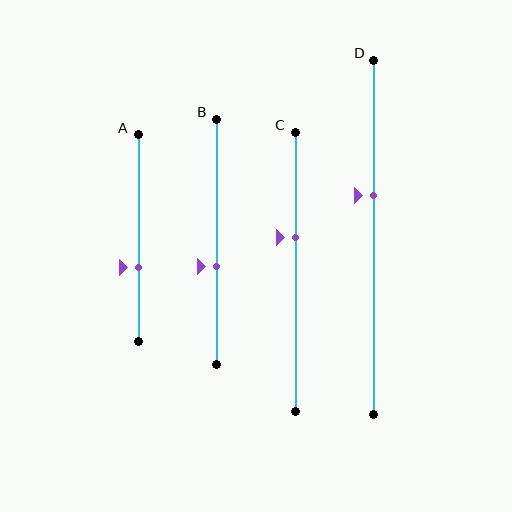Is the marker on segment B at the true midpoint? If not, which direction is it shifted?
No, the marker on segment B is shifted downward by about 10% of the segment length.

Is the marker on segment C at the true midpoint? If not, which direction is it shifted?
No, the marker on segment C is shifted upward by about 12% of the segment length.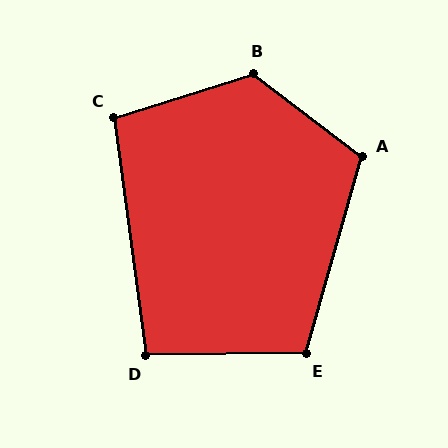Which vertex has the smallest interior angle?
D, at approximately 97 degrees.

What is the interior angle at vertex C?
Approximately 100 degrees (obtuse).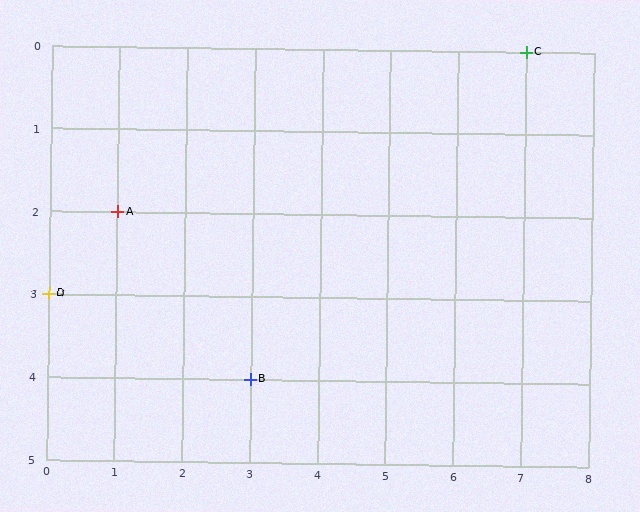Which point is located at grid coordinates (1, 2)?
Point A is at (1, 2).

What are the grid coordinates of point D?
Point D is at grid coordinates (0, 3).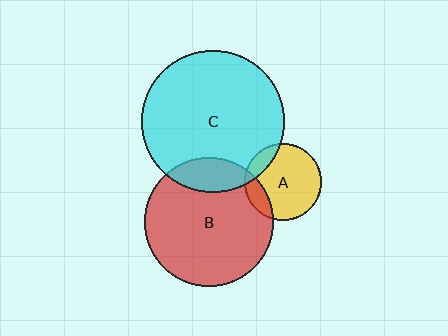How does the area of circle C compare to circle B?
Approximately 1.2 times.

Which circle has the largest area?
Circle C (cyan).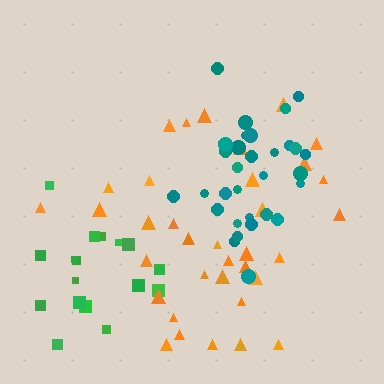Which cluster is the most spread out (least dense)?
Orange.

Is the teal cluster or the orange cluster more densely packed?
Teal.